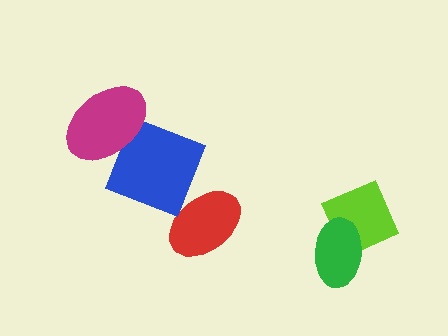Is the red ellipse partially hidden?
No, no other shape covers it.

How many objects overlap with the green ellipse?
1 object overlaps with the green ellipse.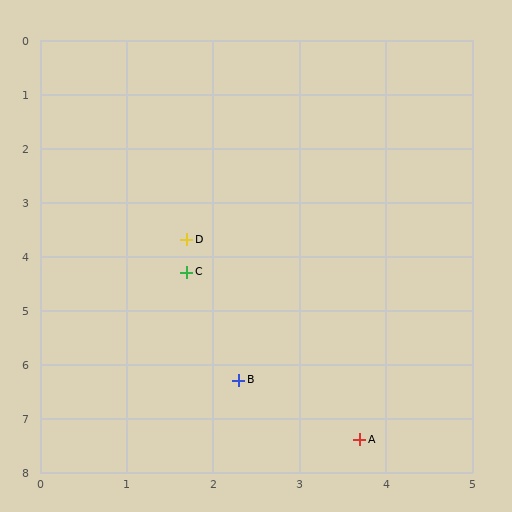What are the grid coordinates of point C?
Point C is at approximately (1.7, 4.3).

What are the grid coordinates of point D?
Point D is at approximately (1.7, 3.7).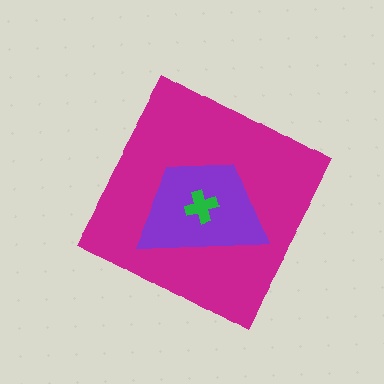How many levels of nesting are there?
3.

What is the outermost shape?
The magenta diamond.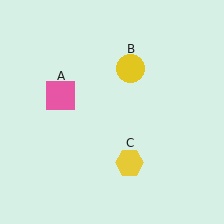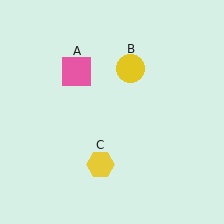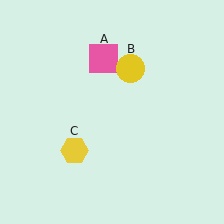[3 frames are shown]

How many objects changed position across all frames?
2 objects changed position: pink square (object A), yellow hexagon (object C).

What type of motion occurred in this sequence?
The pink square (object A), yellow hexagon (object C) rotated clockwise around the center of the scene.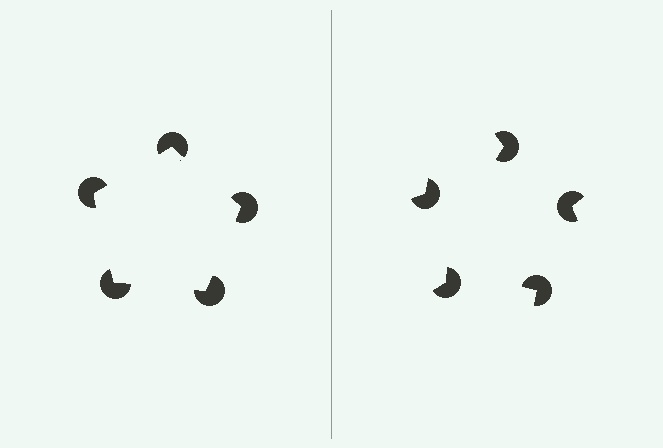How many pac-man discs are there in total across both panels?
10 — 5 on each side.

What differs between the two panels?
The pac-man discs are positioned identically on both sides; only the wedge orientations differ. On the left they align to a pentagon; on the right they are misaligned.